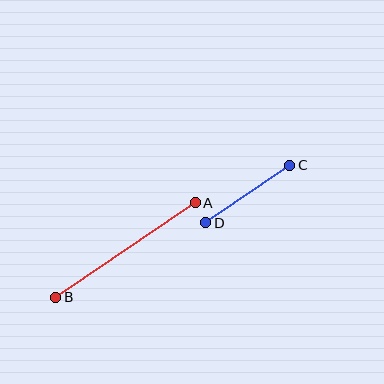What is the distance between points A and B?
The distance is approximately 169 pixels.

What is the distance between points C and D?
The distance is approximately 102 pixels.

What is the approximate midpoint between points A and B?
The midpoint is at approximately (125, 250) pixels.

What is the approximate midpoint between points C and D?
The midpoint is at approximately (248, 194) pixels.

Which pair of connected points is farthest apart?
Points A and B are farthest apart.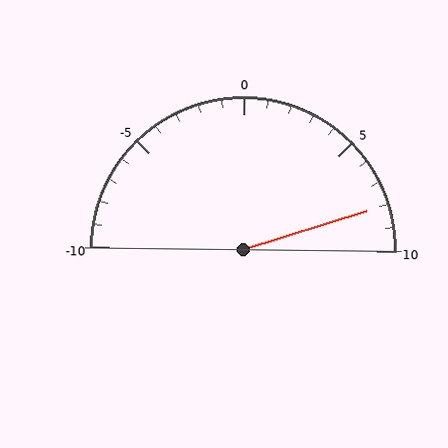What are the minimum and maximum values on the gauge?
The gauge ranges from -10 to 10.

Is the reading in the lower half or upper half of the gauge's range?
The reading is in the upper half of the range (-10 to 10).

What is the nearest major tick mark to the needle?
The nearest major tick mark is 10.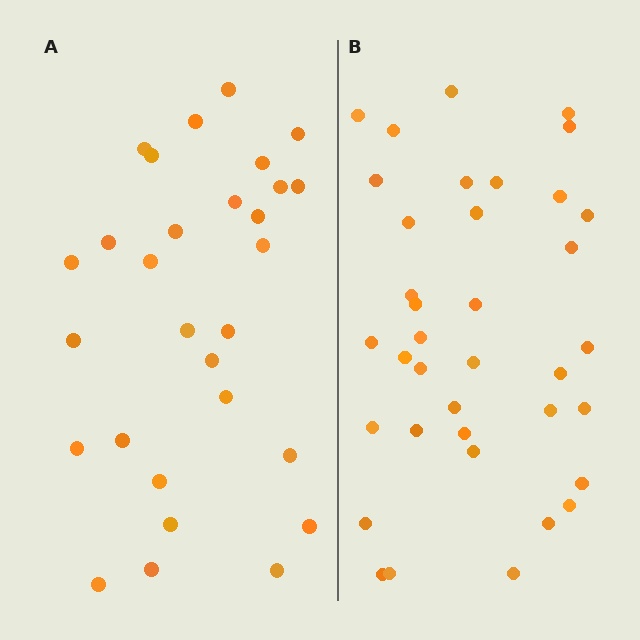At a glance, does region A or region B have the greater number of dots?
Region B (the right region) has more dots.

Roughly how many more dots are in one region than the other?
Region B has roughly 8 or so more dots than region A.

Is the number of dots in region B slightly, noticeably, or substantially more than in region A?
Region B has noticeably more, but not dramatically so. The ratio is roughly 1.3 to 1.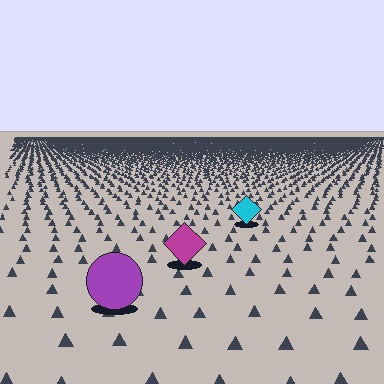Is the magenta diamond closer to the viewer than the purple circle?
No. The purple circle is closer — you can tell from the texture gradient: the ground texture is coarser near it.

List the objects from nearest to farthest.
From nearest to farthest: the purple circle, the magenta diamond, the cyan diamond.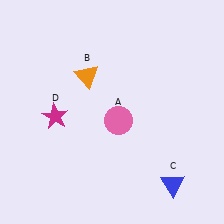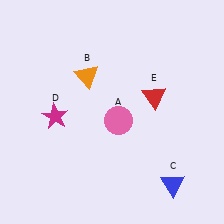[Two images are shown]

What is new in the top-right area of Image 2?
A red triangle (E) was added in the top-right area of Image 2.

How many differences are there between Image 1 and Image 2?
There is 1 difference between the two images.